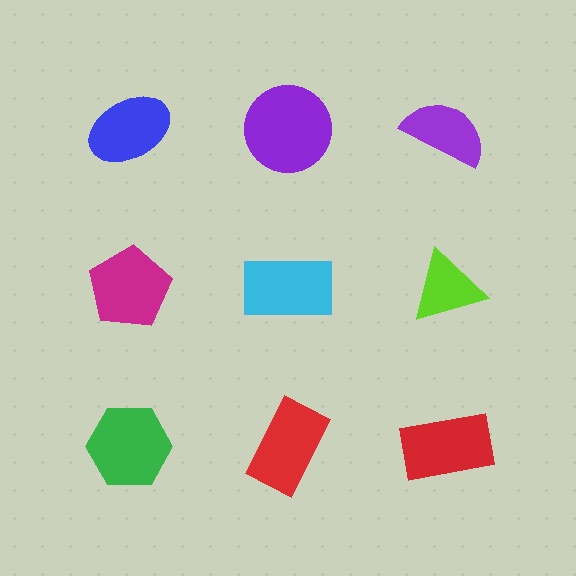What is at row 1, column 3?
A purple semicircle.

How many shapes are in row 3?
3 shapes.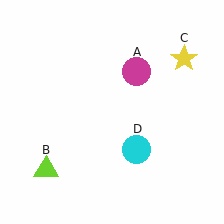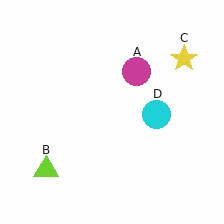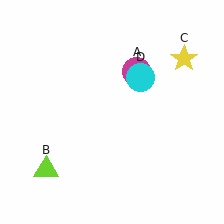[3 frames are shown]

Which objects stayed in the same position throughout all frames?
Magenta circle (object A) and lime triangle (object B) and yellow star (object C) remained stationary.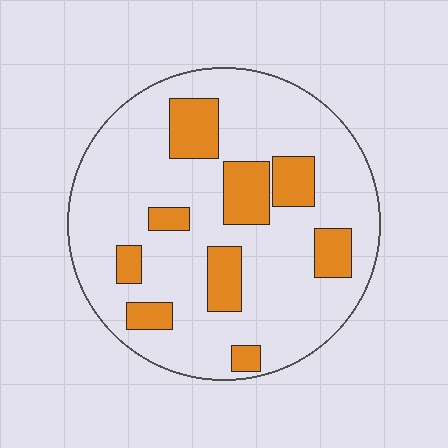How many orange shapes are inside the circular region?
9.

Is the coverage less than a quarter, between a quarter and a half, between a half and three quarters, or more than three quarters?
Less than a quarter.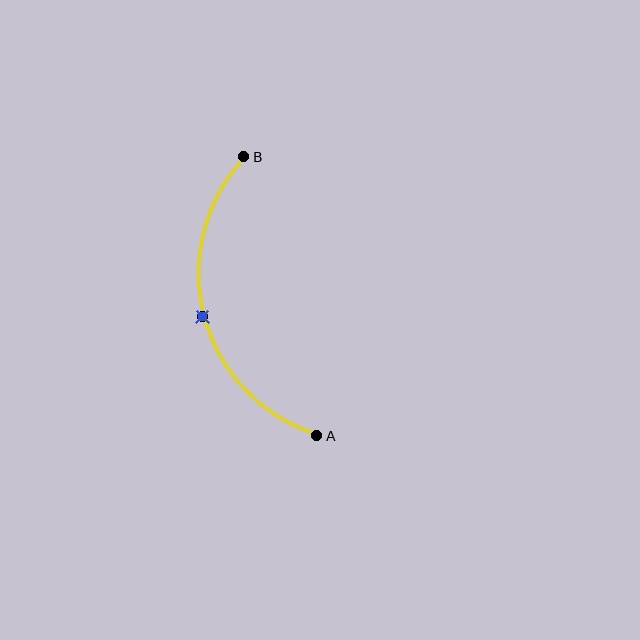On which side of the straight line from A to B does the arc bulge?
The arc bulges to the left of the straight line connecting A and B.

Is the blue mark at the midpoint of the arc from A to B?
Yes. The blue mark lies on the arc at equal arc-length from both A and B — it is the arc midpoint.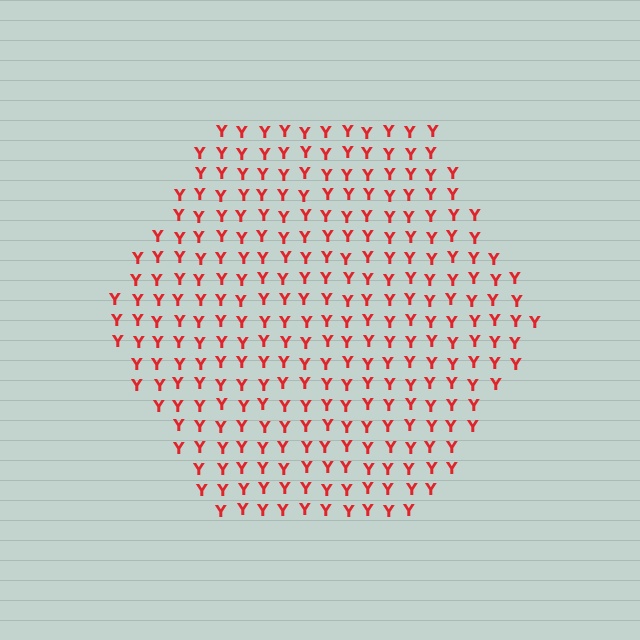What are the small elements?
The small elements are letter Y's.